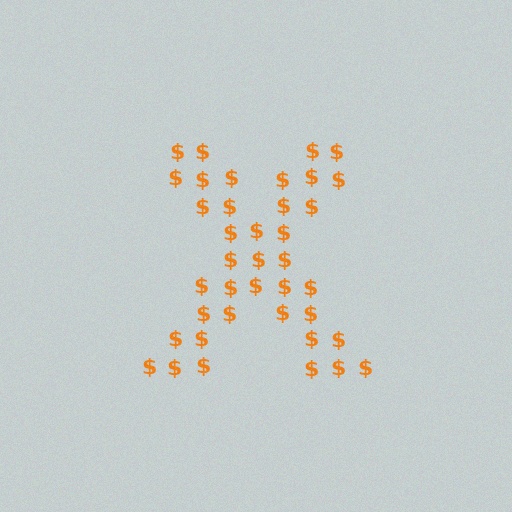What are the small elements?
The small elements are dollar signs.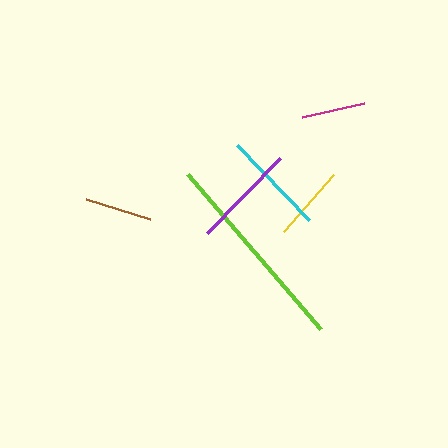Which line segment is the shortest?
The magenta line is the shortest at approximately 64 pixels.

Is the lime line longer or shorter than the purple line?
The lime line is longer than the purple line.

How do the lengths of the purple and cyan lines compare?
The purple and cyan lines are approximately the same length.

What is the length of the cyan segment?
The cyan segment is approximately 104 pixels long.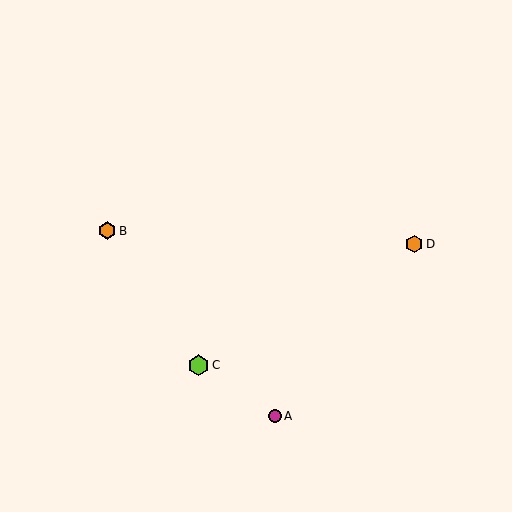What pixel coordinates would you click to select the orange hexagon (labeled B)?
Click at (107, 231) to select the orange hexagon B.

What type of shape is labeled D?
Shape D is an orange hexagon.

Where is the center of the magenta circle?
The center of the magenta circle is at (275, 416).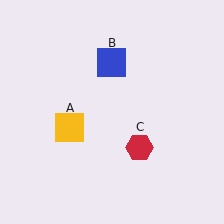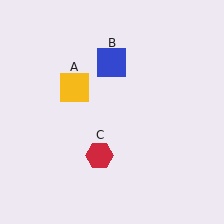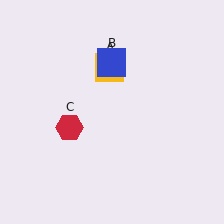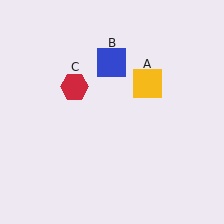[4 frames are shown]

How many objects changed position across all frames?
2 objects changed position: yellow square (object A), red hexagon (object C).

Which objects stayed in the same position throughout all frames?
Blue square (object B) remained stationary.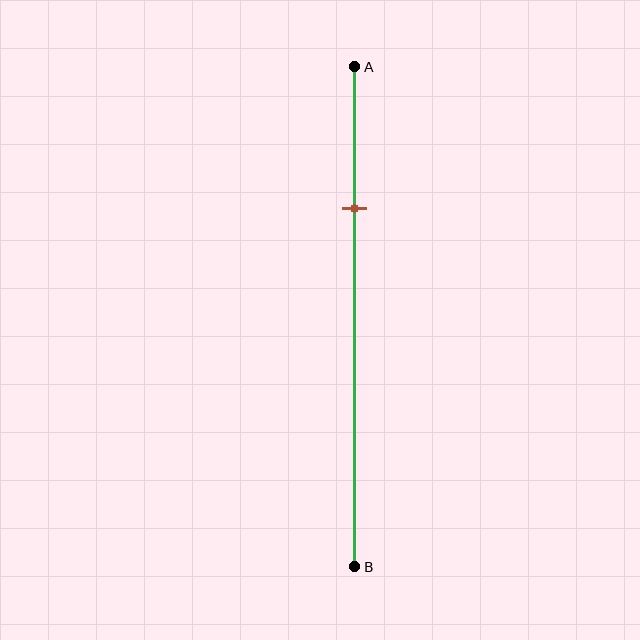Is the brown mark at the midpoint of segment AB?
No, the mark is at about 30% from A, not at the 50% midpoint.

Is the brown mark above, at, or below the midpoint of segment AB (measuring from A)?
The brown mark is above the midpoint of segment AB.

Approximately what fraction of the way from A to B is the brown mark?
The brown mark is approximately 30% of the way from A to B.